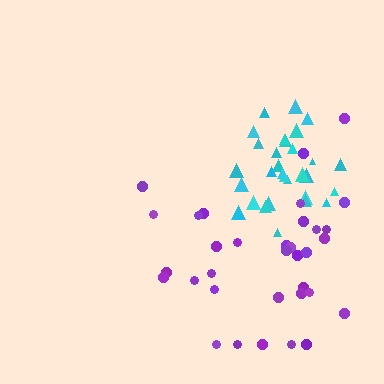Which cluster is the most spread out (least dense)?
Purple.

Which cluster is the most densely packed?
Cyan.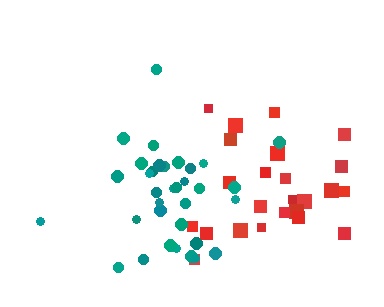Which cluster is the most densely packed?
Teal.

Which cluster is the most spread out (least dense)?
Red.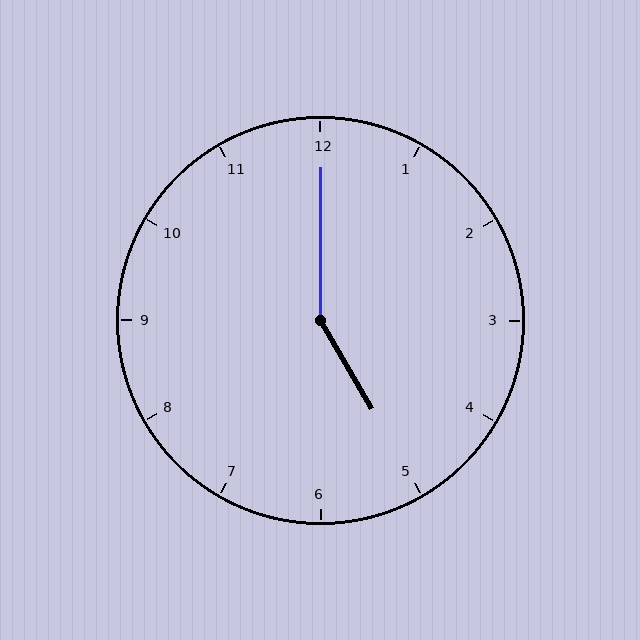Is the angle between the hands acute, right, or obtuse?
It is obtuse.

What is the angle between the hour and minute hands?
Approximately 150 degrees.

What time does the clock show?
5:00.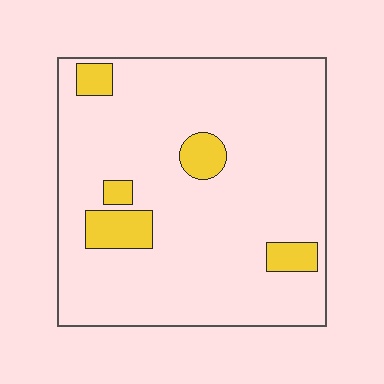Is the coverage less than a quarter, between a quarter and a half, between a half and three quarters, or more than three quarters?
Less than a quarter.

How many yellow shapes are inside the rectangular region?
5.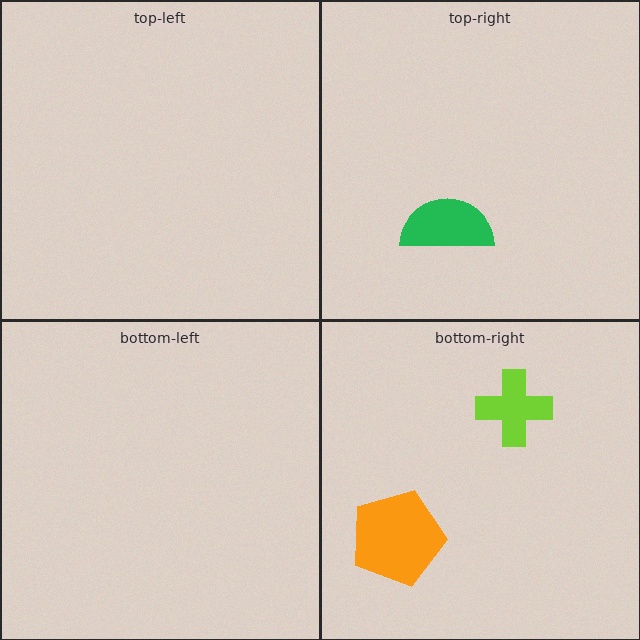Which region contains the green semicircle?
The top-right region.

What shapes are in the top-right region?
The green semicircle.